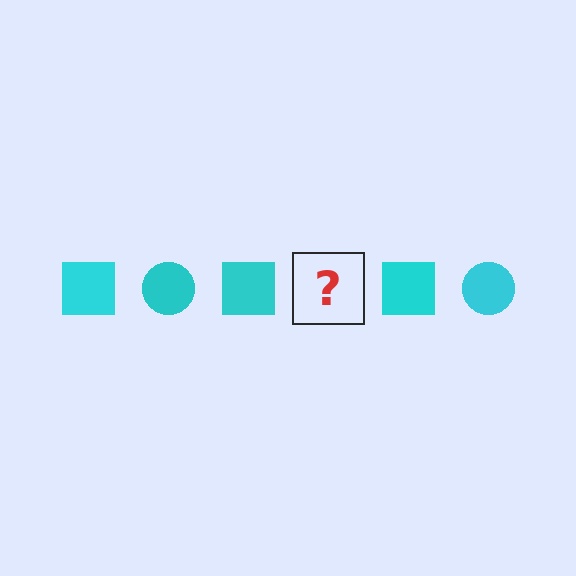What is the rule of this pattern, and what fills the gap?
The rule is that the pattern cycles through square, circle shapes in cyan. The gap should be filled with a cyan circle.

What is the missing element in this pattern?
The missing element is a cyan circle.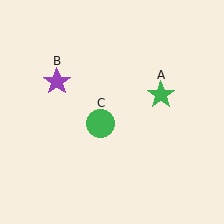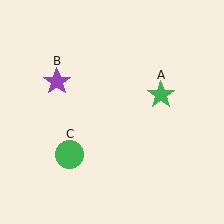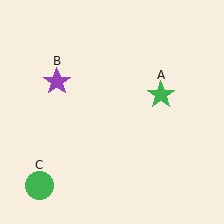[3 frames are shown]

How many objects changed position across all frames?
1 object changed position: green circle (object C).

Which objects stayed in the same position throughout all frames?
Green star (object A) and purple star (object B) remained stationary.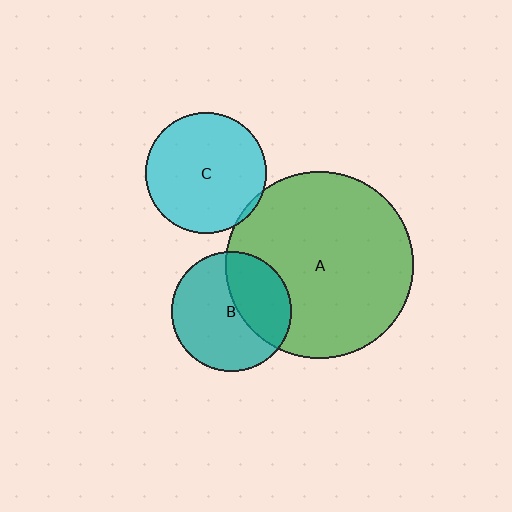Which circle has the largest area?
Circle A (green).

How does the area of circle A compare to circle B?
Approximately 2.5 times.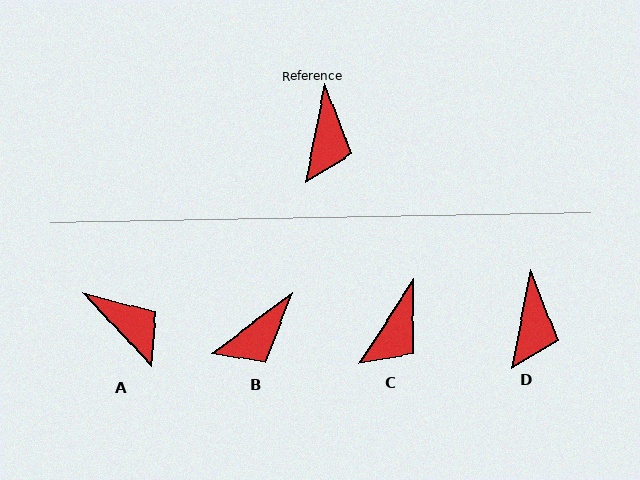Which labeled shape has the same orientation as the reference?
D.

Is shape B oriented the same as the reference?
No, it is off by about 42 degrees.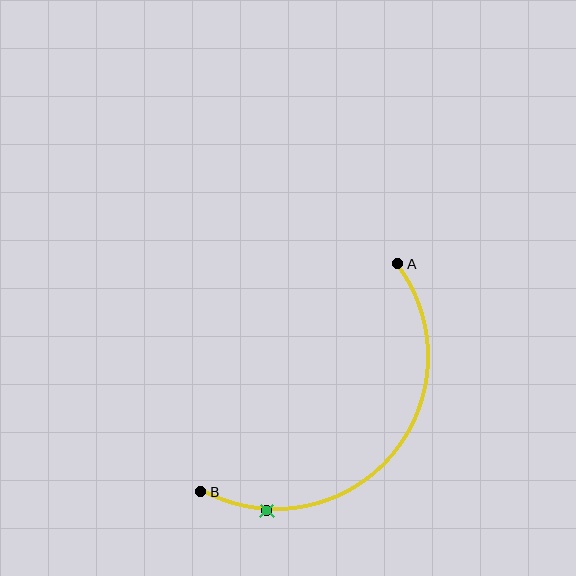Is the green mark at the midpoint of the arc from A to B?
No. The green mark lies on the arc but is closer to endpoint B. The arc midpoint would be at the point on the curve equidistant along the arc from both A and B.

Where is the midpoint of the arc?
The arc midpoint is the point on the curve farthest from the straight line joining A and B. It sits below and to the right of that line.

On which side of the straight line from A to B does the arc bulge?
The arc bulges below and to the right of the straight line connecting A and B.